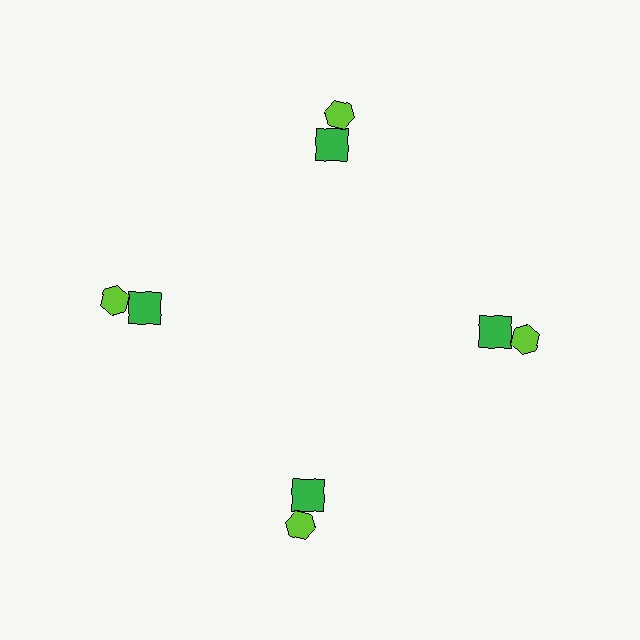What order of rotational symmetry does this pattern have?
This pattern has 4-fold rotational symmetry.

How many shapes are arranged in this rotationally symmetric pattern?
There are 8 shapes, arranged in 4 groups of 2.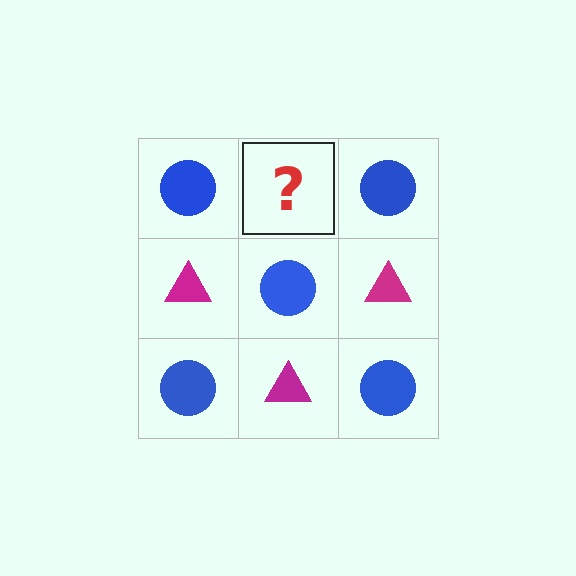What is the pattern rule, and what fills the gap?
The rule is that it alternates blue circle and magenta triangle in a checkerboard pattern. The gap should be filled with a magenta triangle.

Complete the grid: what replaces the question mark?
The question mark should be replaced with a magenta triangle.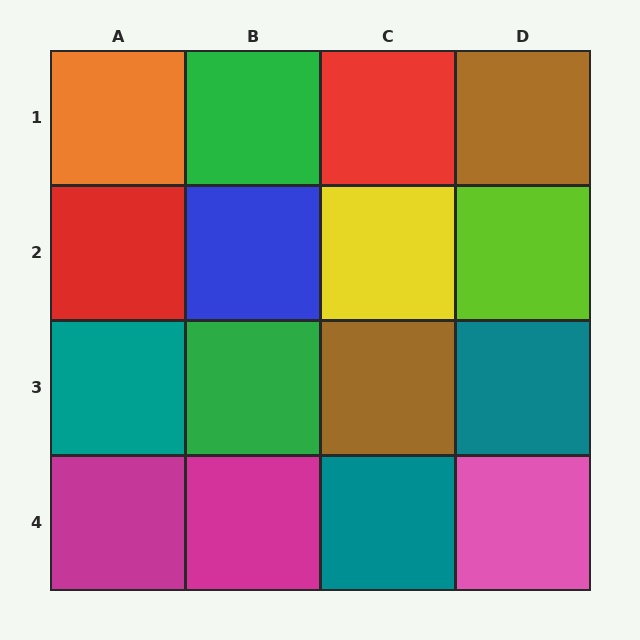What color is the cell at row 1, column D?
Brown.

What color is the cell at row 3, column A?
Teal.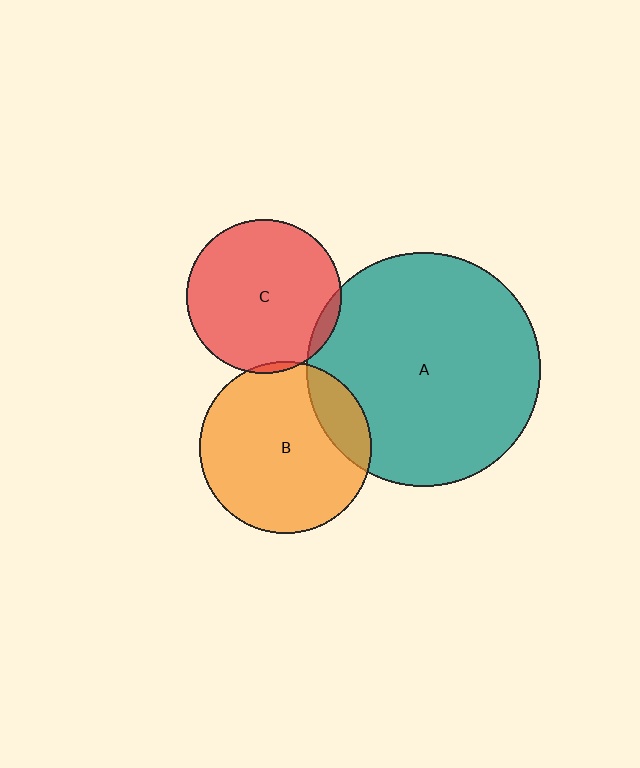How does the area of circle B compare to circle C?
Approximately 1.2 times.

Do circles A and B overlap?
Yes.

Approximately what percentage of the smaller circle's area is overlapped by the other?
Approximately 15%.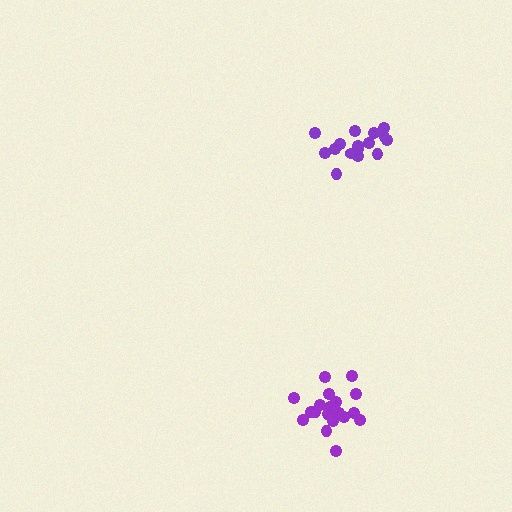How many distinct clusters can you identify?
There are 2 distinct clusters.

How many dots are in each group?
Group 1: 16 dots, Group 2: 21 dots (37 total).